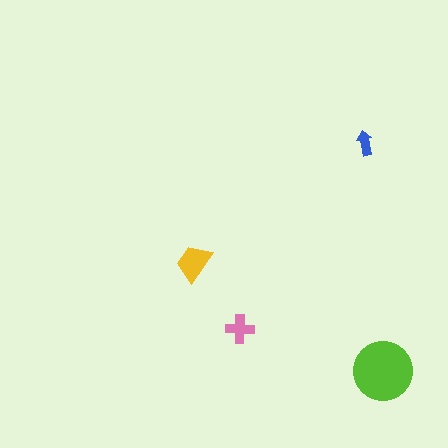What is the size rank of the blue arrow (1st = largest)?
4th.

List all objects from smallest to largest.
The blue arrow, the pink cross, the yellow trapezoid, the lime circle.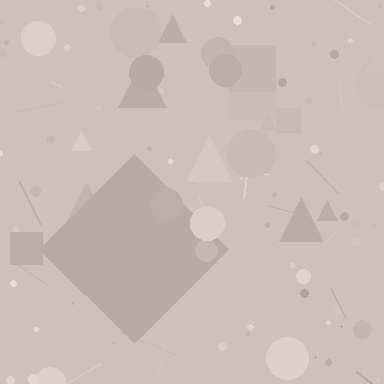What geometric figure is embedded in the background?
A diamond is embedded in the background.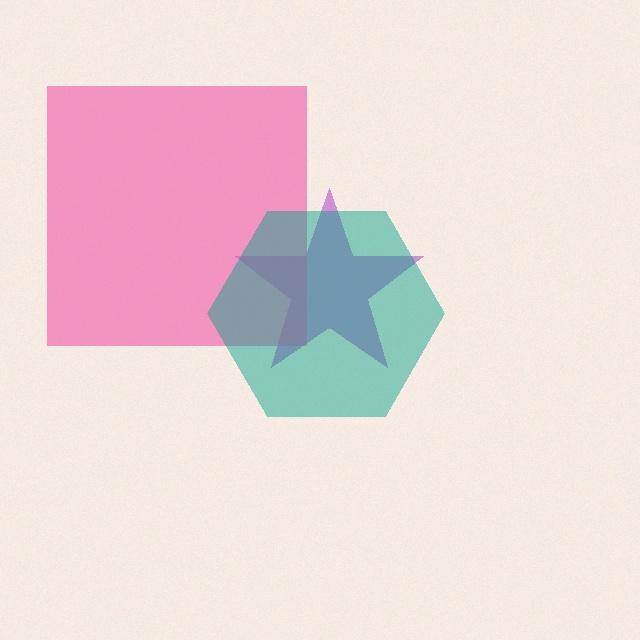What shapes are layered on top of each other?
The layered shapes are: a purple star, a pink square, a teal hexagon.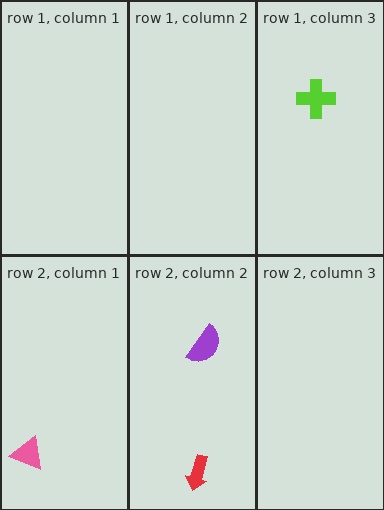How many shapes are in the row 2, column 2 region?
2.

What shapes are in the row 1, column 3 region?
The lime cross.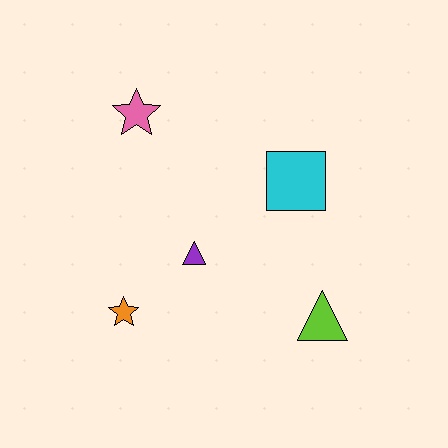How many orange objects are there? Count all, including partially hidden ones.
There is 1 orange object.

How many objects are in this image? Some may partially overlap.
There are 5 objects.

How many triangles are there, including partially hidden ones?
There are 2 triangles.